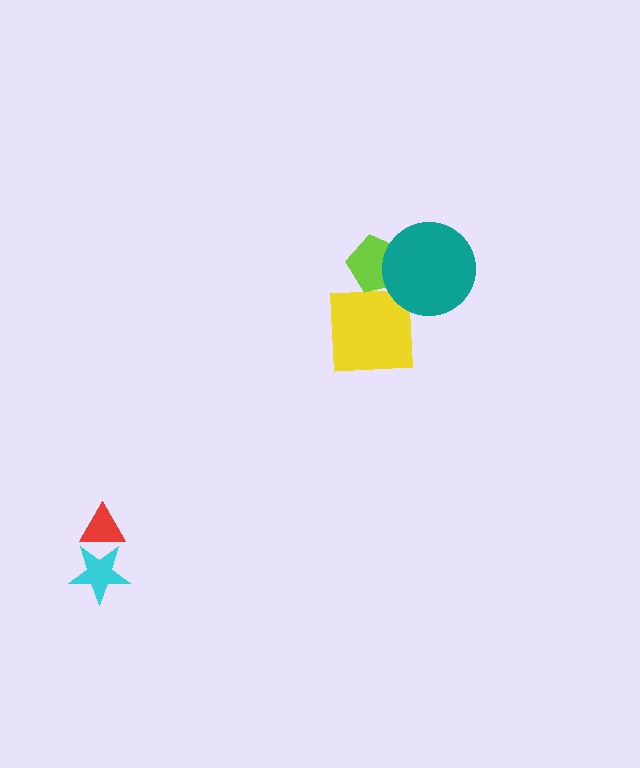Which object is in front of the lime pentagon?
The teal circle is in front of the lime pentagon.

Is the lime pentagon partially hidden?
Yes, it is partially covered by another shape.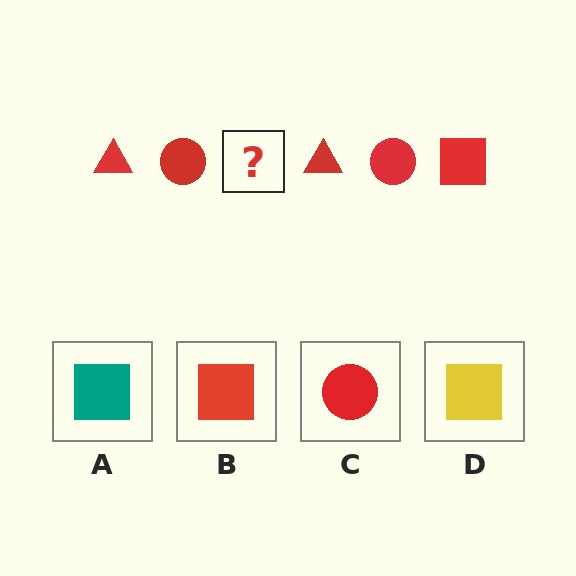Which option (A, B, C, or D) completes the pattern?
B.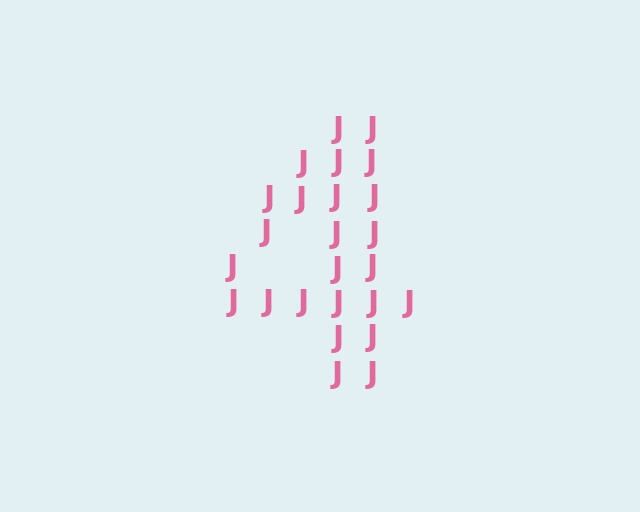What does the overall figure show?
The overall figure shows the digit 4.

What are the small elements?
The small elements are letter J's.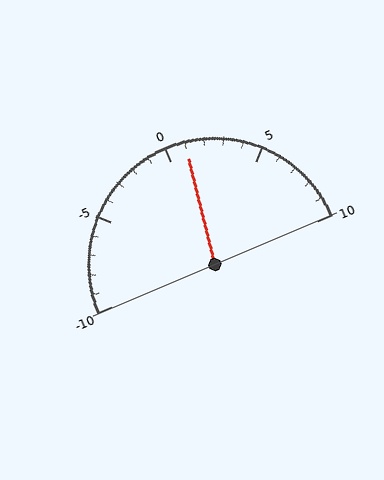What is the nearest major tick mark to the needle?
The nearest major tick mark is 0.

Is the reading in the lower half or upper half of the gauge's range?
The reading is in the upper half of the range (-10 to 10).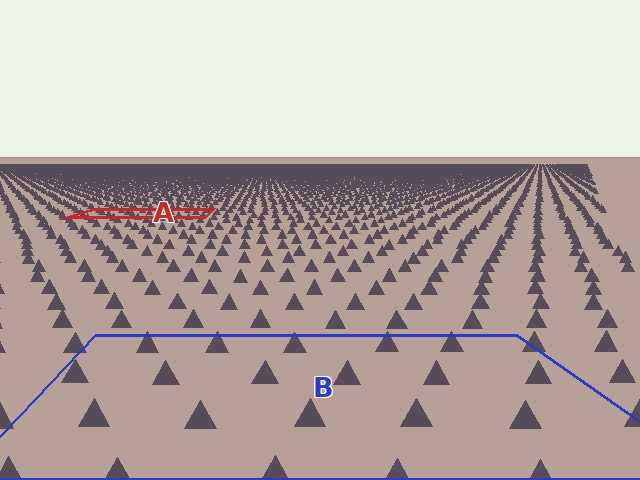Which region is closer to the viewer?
Region B is closer. The texture elements there are larger and more spread out.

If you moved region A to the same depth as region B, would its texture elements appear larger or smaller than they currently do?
They would appear larger. At a closer depth, the same texture elements are projected at a bigger on-screen size.